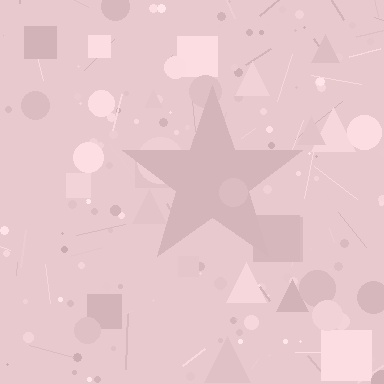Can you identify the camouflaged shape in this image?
The camouflaged shape is a star.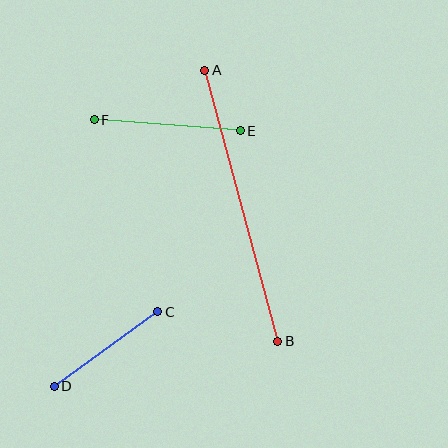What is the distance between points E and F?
The distance is approximately 146 pixels.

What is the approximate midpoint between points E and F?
The midpoint is at approximately (167, 125) pixels.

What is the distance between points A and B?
The distance is approximately 281 pixels.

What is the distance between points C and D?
The distance is approximately 127 pixels.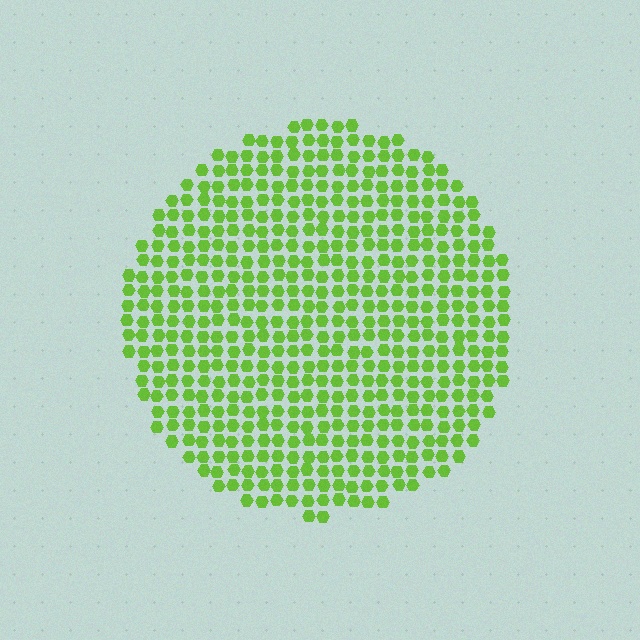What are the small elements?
The small elements are hexagons.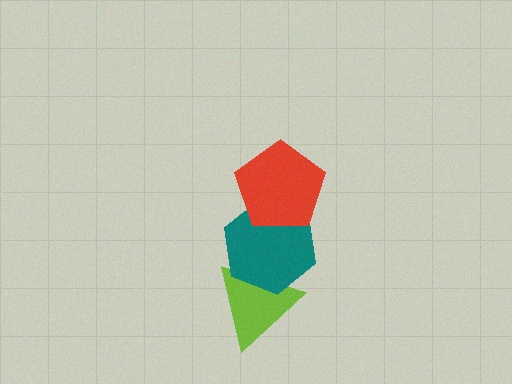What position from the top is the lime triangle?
The lime triangle is 3rd from the top.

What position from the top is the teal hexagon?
The teal hexagon is 2nd from the top.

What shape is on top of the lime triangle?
The teal hexagon is on top of the lime triangle.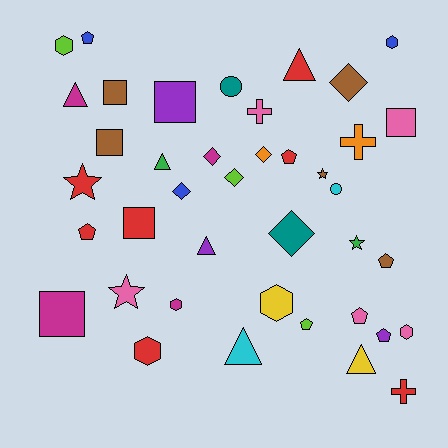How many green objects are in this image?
There are 2 green objects.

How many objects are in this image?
There are 40 objects.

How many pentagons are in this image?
There are 7 pentagons.